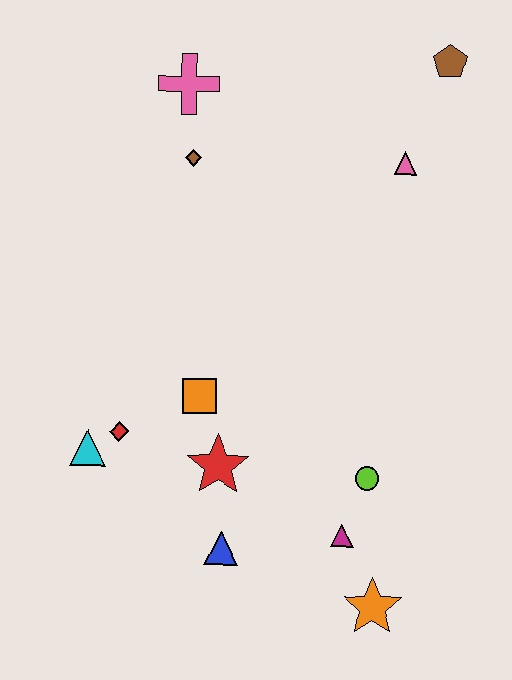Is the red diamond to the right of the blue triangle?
No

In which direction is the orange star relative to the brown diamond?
The orange star is below the brown diamond.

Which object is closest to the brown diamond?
The pink cross is closest to the brown diamond.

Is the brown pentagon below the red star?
No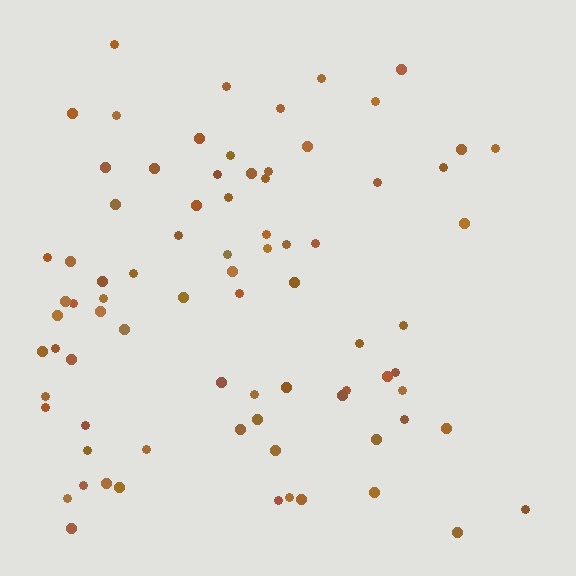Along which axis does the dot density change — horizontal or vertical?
Horizontal.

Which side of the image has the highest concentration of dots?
The left.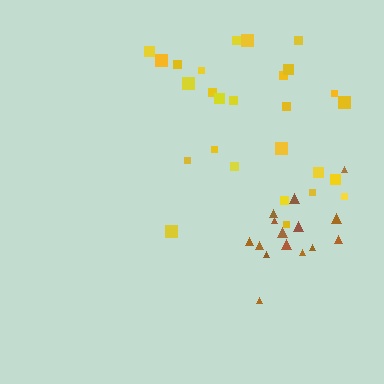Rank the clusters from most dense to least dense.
brown, yellow.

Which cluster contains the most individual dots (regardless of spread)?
Yellow (27).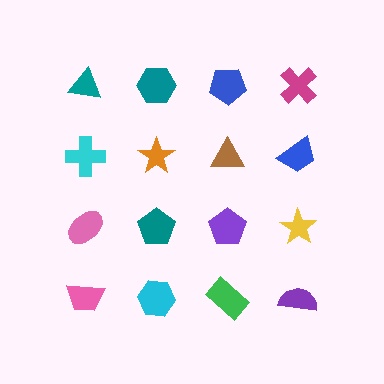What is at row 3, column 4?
A yellow star.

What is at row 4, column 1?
A pink trapezoid.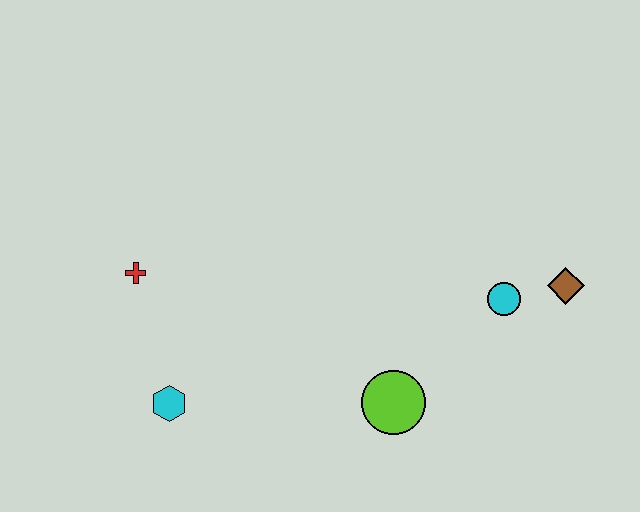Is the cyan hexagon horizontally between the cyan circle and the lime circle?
No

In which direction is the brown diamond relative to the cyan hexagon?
The brown diamond is to the right of the cyan hexagon.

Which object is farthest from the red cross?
The brown diamond is farthest from the red cross.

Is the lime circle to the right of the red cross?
Yes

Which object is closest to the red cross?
The cyan hexagon is closest to the red cross.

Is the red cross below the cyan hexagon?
No